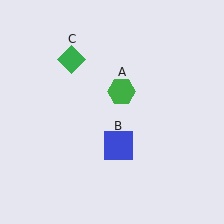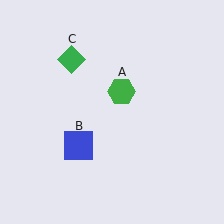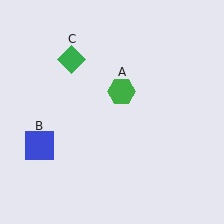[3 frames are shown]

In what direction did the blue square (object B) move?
The blue square (object B) moved left.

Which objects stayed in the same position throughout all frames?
Green hexagon (object A) and green diamond (object C) remained stationary.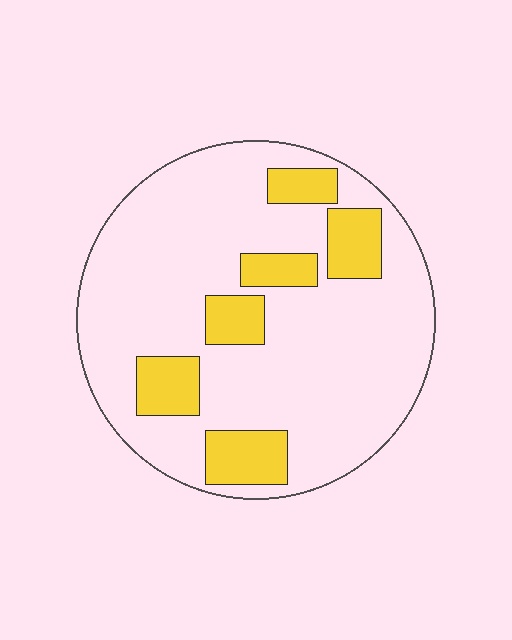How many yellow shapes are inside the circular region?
6.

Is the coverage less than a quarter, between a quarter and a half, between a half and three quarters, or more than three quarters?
Less than a quarter.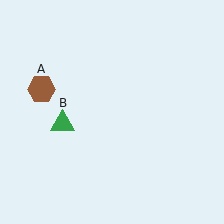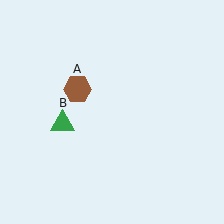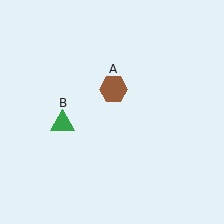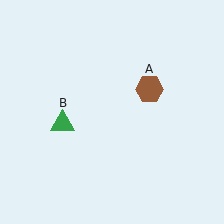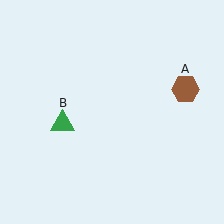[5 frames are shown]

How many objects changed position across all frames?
1 object changed position: brown hexagon (object A).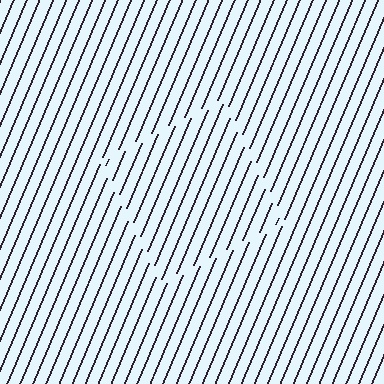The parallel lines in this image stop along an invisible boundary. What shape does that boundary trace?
An illusory square. The interior of the shape contains the same grating, shifted by half a period — the contour is defined by the phase discontinuity where line-ends from the inner and outer gratings abut.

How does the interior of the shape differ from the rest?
The interior of the shape contains the same grating, shifted by half a period — the contour is defined by the phase discontinuity where line-ends from the inner and outer gratings abut.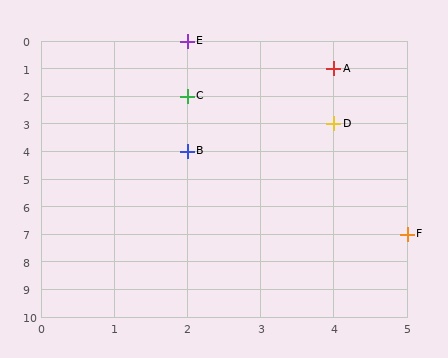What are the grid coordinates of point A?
Point A is at grid coordinates (4, 1).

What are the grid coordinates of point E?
Point E is at grid coordinates (2, 0).